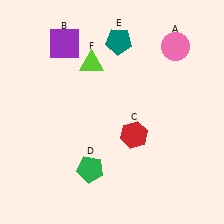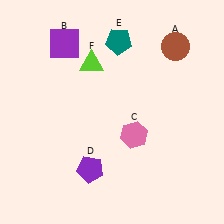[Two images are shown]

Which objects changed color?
A changed from pink to brown. C changed from red to pink. D changed from green to purple.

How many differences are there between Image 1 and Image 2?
There are 3 differences between the two images.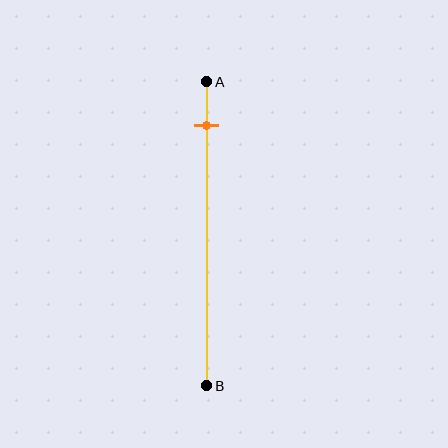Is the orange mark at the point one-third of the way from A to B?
No, the mark is at about 15% from A, not at the 33% one-third point.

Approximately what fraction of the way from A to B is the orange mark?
The orange mark is approximately 15% of the way from A to B.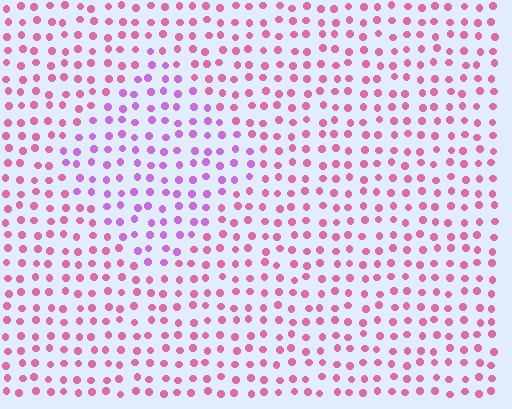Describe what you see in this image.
The image is filled with small pink elements in a uniform arrangement. A diamond-shaped region is visible where the elements are tinted to a slightly different hue, forming a subtle color boundary.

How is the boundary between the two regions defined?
The boundary is defined purely by a slight shift in hue (about 39 degrees). Spacing, size, and orientation are identical on both sides.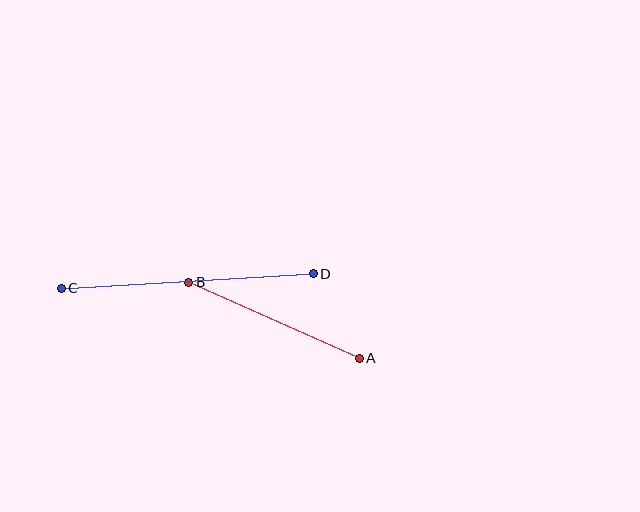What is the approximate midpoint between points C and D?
The midpoint is at approximately (187, 281) pixels.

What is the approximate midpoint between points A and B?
The midpoint is at approximately (274, 320) pixels.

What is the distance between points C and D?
The distance is approximately 252 pixels.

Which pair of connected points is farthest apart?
Points C and D are farthest apart.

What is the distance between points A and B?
The distance is approximately 187 pixels.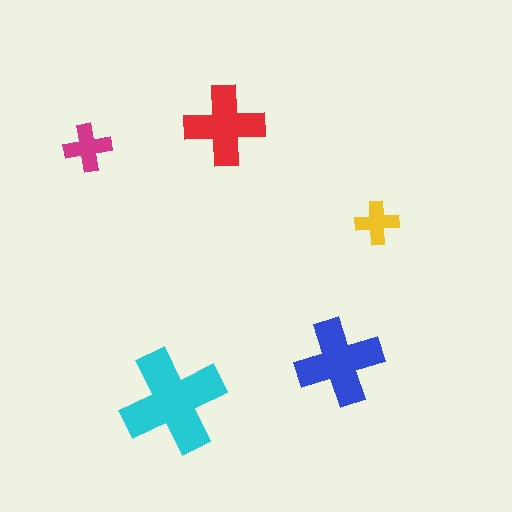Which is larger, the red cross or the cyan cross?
The cyan one.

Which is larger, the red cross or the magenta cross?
The red one.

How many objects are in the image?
There are 5 objects in the image.